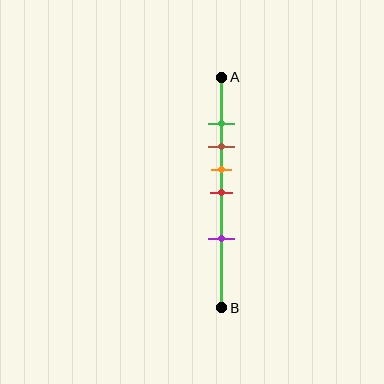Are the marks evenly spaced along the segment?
No, the marks are not evenly spaced.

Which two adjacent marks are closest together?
The green and brown marks are the closest adjacent pair.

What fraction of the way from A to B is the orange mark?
The orange mark is approximately 40% (0.4) of the way from A to B.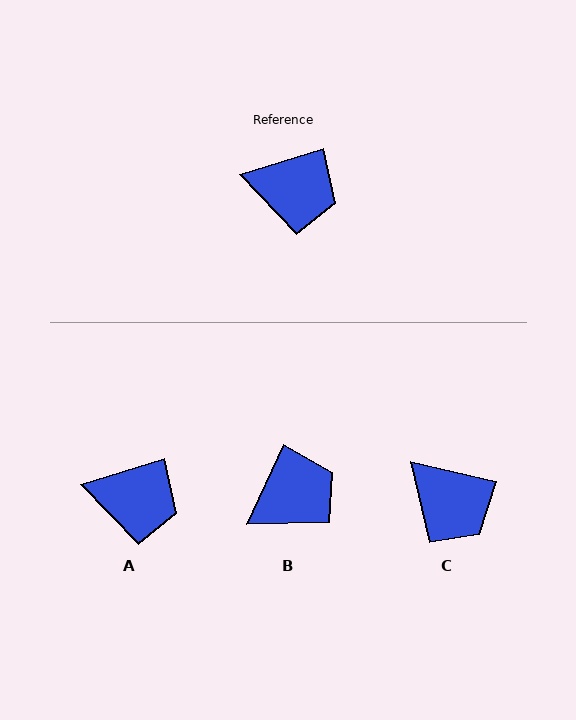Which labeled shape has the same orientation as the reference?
A.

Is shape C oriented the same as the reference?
No, it is off by about 30 degrees.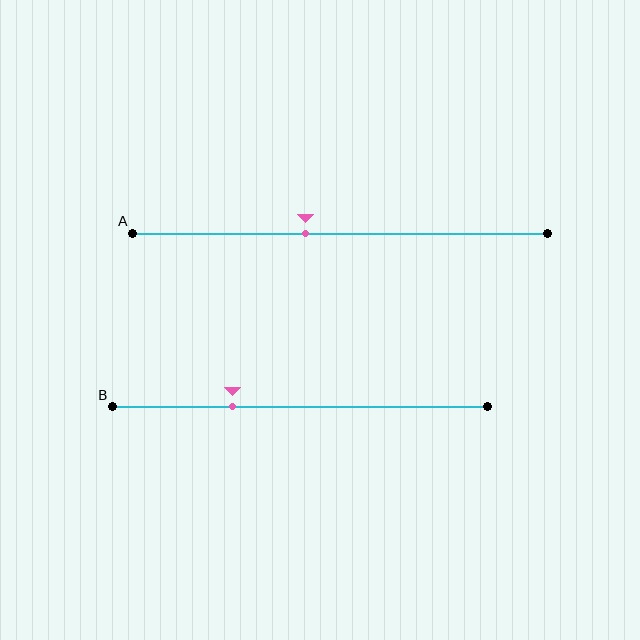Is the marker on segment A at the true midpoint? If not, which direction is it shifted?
No, the marker on segment A is shifted to the left by about 8% of the segment length.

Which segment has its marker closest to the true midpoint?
Segment A has its marker closest to the true midpoint.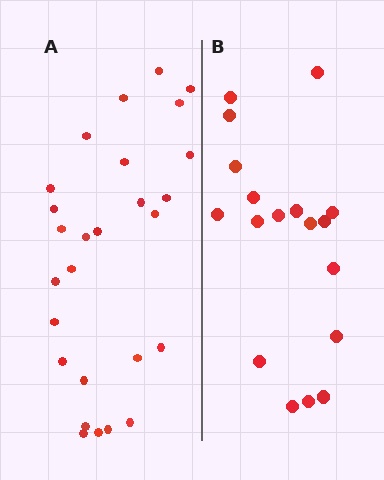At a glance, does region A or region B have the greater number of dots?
Region A (the left region) has more dots.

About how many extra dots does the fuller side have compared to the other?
Region A has roughly 8 or so more dots than region B.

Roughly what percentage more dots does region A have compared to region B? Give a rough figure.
About 50% more.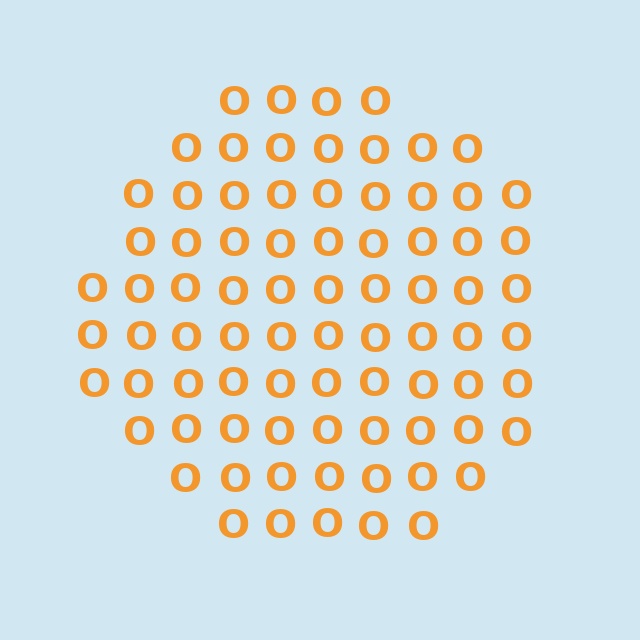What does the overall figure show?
The overall figure shows a circle.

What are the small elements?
The small elements are letter O's.